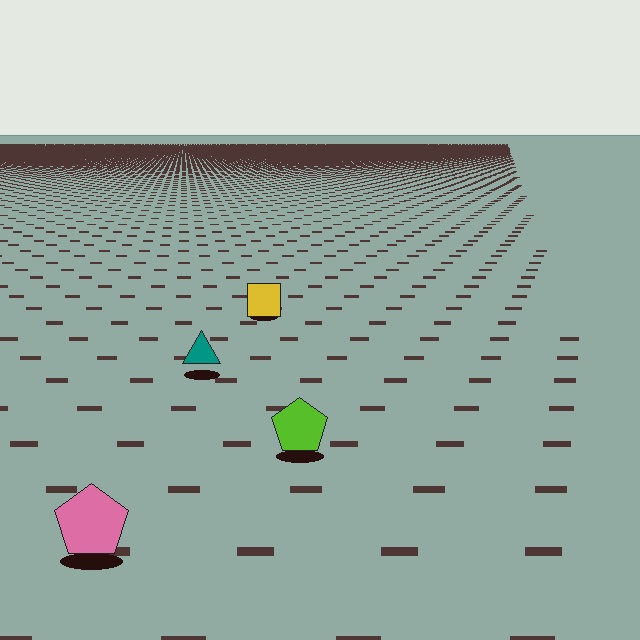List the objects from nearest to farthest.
From nearest to farthest: the pink pentagon, the lime pentagon, the teal triangle, the yellow square.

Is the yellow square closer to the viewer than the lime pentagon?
No. The lime pentagon is closer — you can tell from the texture gradient: the ground texture is coarser near it.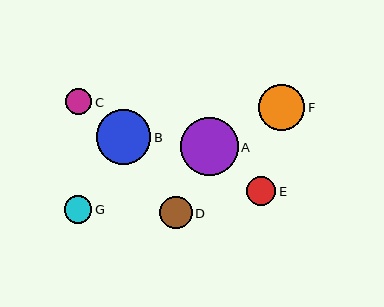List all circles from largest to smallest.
From largest to smallest: A, B, F, D, E, G, C.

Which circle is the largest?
Circle A is the largest with a size of approximately 58 pixels.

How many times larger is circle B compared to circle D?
Circle B is approximately 1.7 times the size of circle D.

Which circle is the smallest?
Circle C is the smallest with a size of approximately 26 pixels.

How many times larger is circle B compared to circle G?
Circle B is approximately 2.0 times the size of circle G.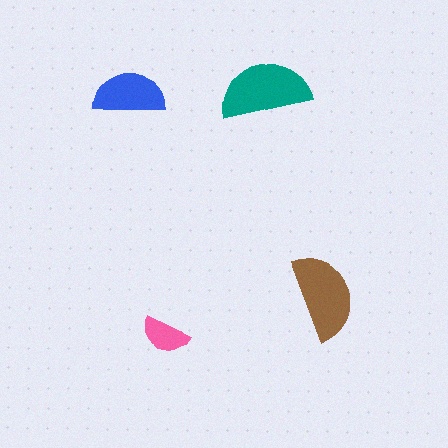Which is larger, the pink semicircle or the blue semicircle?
The blue one.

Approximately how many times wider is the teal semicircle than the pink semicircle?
About 2 times wider.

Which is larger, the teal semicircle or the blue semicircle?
The teal one.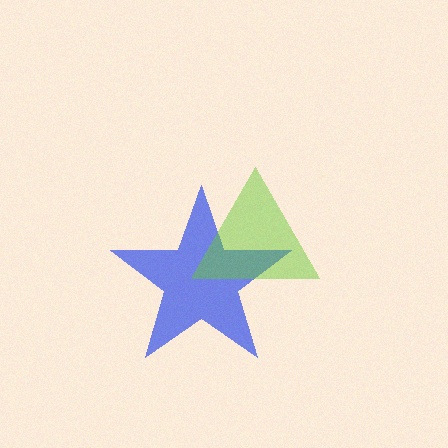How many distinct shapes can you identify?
There are 2 distinct shapes: a blue star, a lime triangle.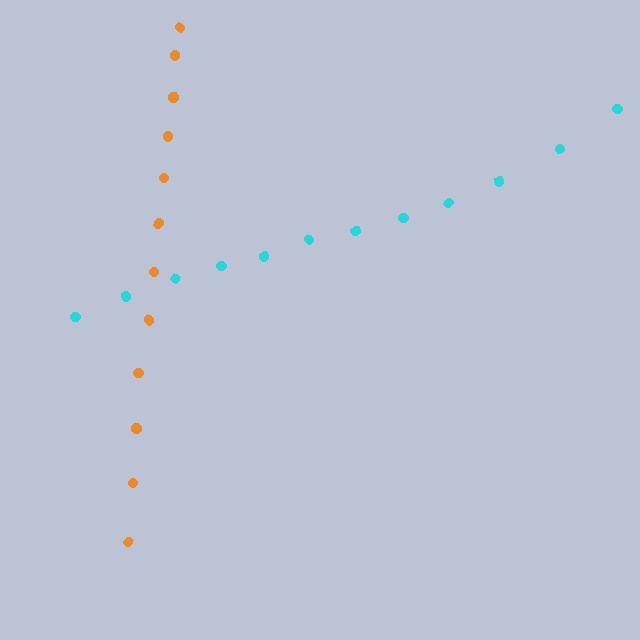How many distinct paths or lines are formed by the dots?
There are 2 distinct paths.